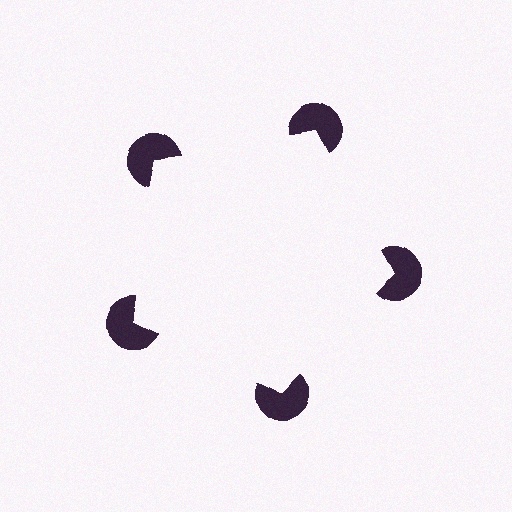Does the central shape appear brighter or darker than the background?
It typically appears slightly brighter than the background, even though no actual brightness change is drawn.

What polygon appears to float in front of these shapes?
An illusory pentagon — its edges are inferred from the aligned wedge cuts in the pac-man discs, not physically drawn.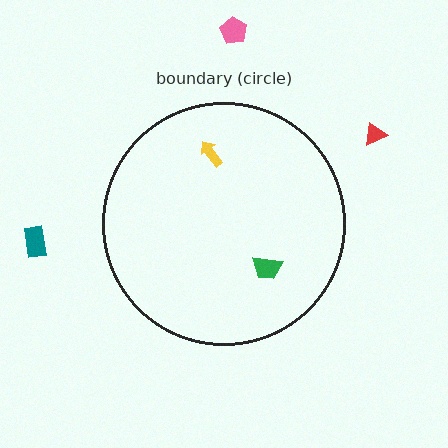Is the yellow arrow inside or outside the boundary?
Inside.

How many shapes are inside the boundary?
2 inside, 3 outside.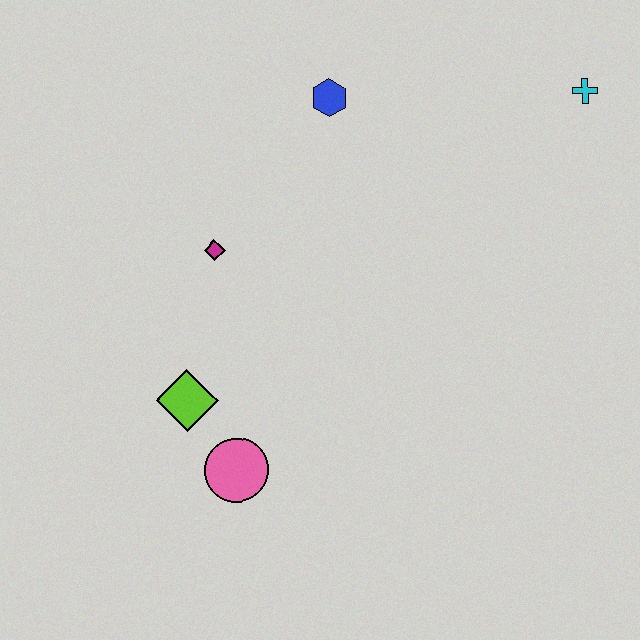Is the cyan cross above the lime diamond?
Yes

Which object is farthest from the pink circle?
The cyan cross is farthest from the pink circle.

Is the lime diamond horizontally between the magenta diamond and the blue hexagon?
No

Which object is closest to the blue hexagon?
The magenta diamond is closest to the blue hexagon.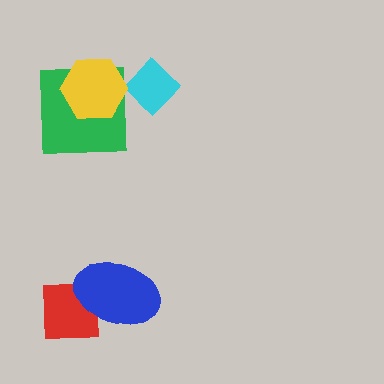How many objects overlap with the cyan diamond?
0 objects overlap with the cyan diamond.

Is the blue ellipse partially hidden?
No, no other shape covers it.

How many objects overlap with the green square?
1 object overlaps with the green square.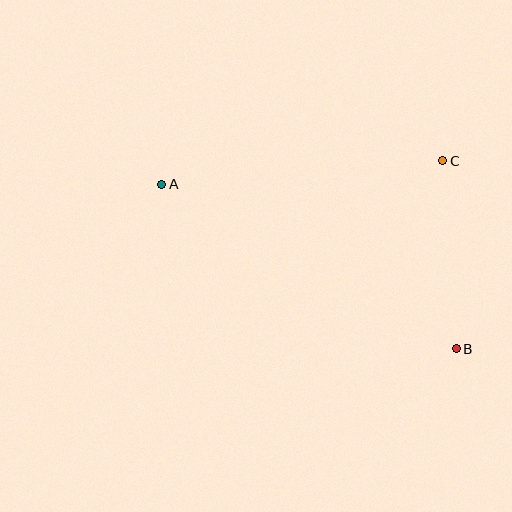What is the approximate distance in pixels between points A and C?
The distance between A and C is approximately 282 pixels.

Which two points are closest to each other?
Points B and C are closest to each other.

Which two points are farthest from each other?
Points A and B are farthest from each other.